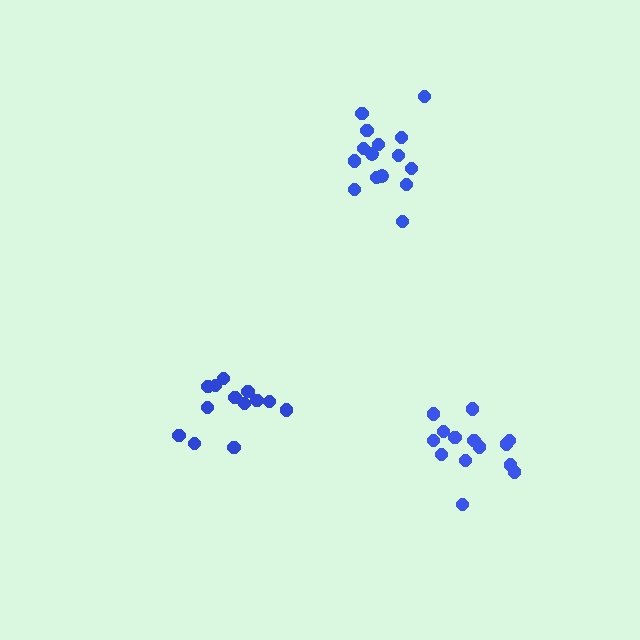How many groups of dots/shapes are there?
There are 3 groups.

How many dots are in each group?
Group 1: 14 dots, Group 2: 15 dots, Group 3: 13 dots (42 total).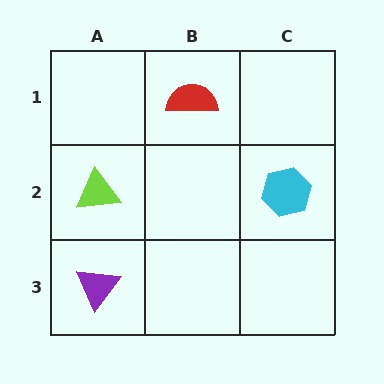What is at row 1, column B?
A red semicircle.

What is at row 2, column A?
A lime triangle.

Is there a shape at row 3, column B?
No, that cell is empty.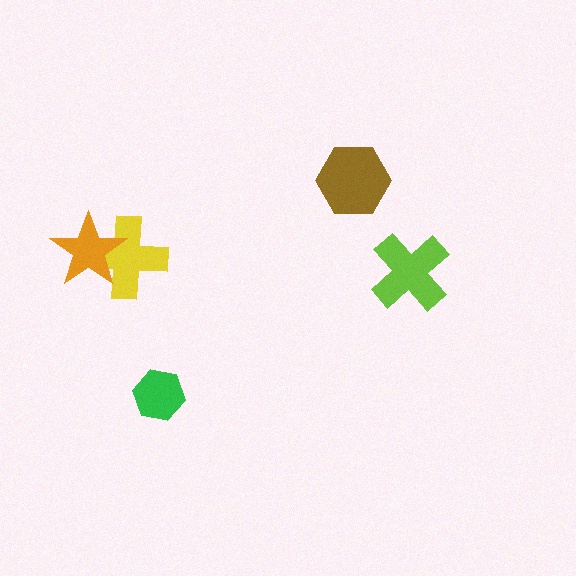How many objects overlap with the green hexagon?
0 objects overlap with the green hexagon.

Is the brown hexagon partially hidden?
No, no other shape covers it.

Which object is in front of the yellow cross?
The orange star is in front of the yellow cross.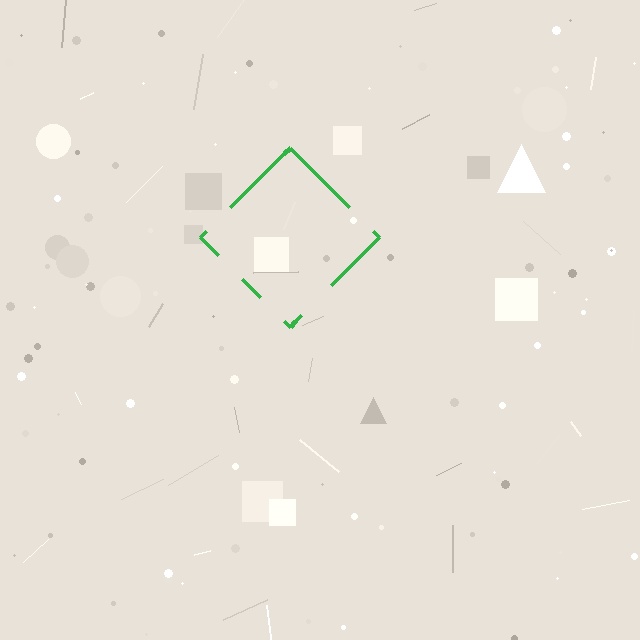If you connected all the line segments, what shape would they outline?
They would outline a diamond.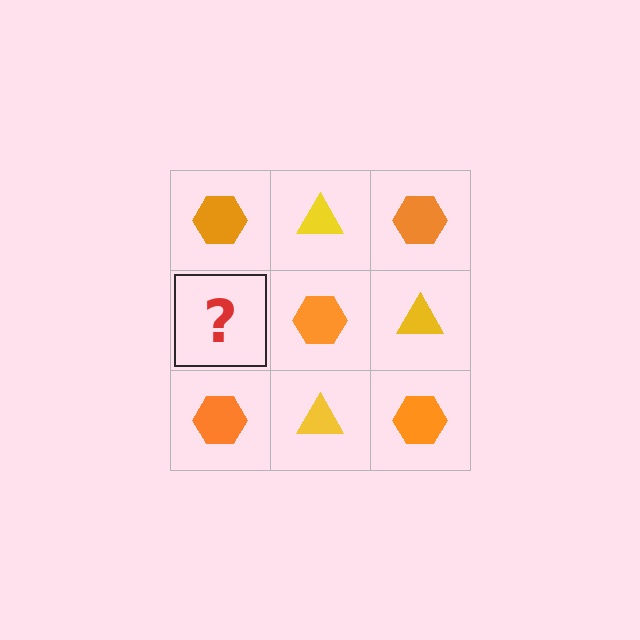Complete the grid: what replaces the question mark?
The question mark should be replaced with a yellow triangle.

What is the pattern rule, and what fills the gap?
The rule is that it alternates orange hexagon and yellow triangle in a checkerboard pattern. The gap should be filled with a yellow triangle.